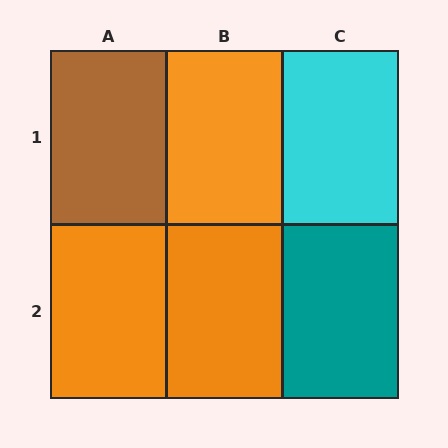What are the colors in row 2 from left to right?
Orange, orange, teal.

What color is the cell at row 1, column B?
Orange.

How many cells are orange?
3 cells are orange.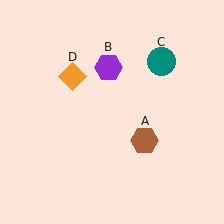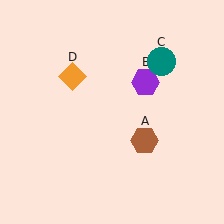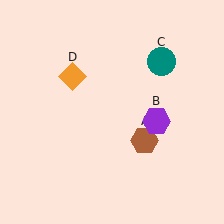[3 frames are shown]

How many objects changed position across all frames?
1 object changed position: purple hexagon (object B).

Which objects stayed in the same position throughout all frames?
Brown hexagon (object A) and teal circle (object C) and orange diamond (object D) remained stationary.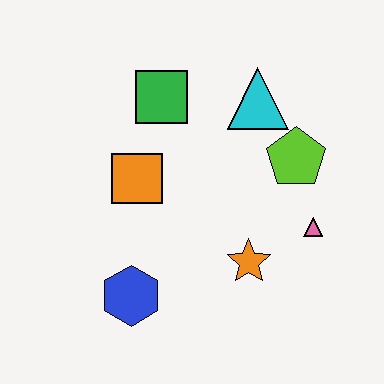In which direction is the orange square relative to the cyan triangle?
The orange square is to the left of the cyan triangle.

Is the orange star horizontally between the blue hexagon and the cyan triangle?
Yes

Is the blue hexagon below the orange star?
Yes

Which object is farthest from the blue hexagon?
The cyan triangle is farthest from the blue hexagon.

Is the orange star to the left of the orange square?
No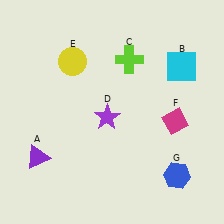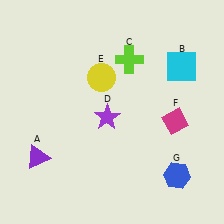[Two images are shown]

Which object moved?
The yellow circle (E) moved right.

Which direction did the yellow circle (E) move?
The yellow circle (E) moved right.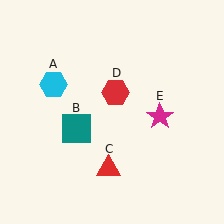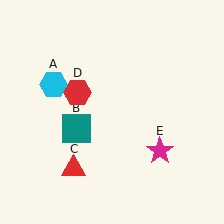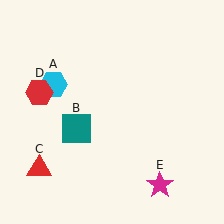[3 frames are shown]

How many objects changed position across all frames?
3 objects changed position: red triangle (object C), red hexagon (object D), magenta star (object E).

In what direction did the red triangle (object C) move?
The red triangle (object C) moved left.